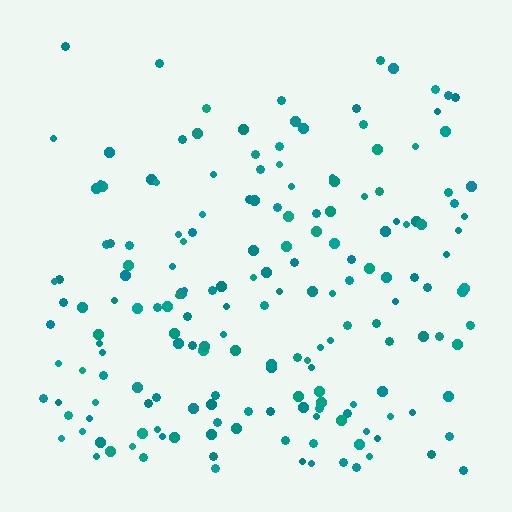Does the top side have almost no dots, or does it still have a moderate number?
Still a moderate number, just noticeably fewer than the bottom.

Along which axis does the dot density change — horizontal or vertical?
Vertical.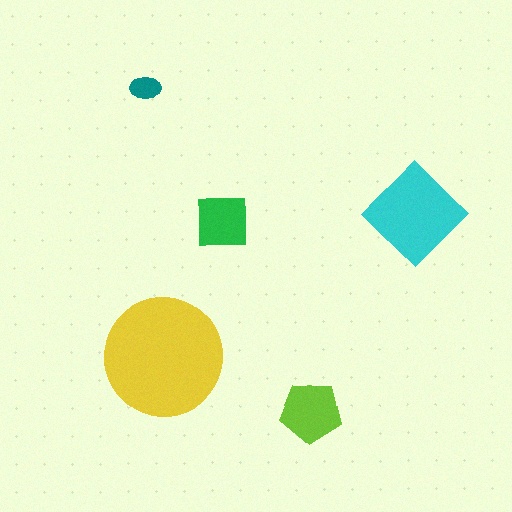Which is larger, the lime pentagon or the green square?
The lime pentagon.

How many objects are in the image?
There are 5 objects in the image.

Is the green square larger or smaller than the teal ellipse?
Larger.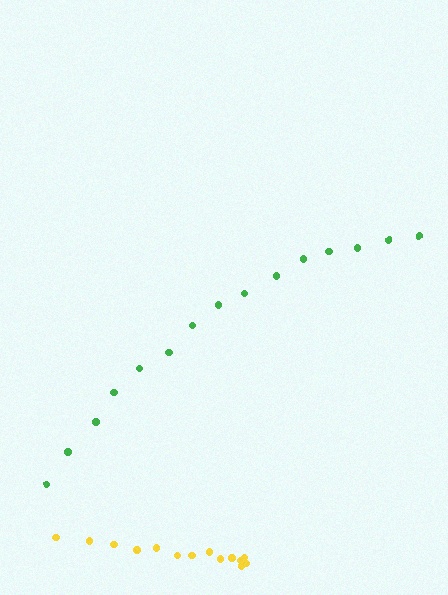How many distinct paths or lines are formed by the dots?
There are 2 distinct paths.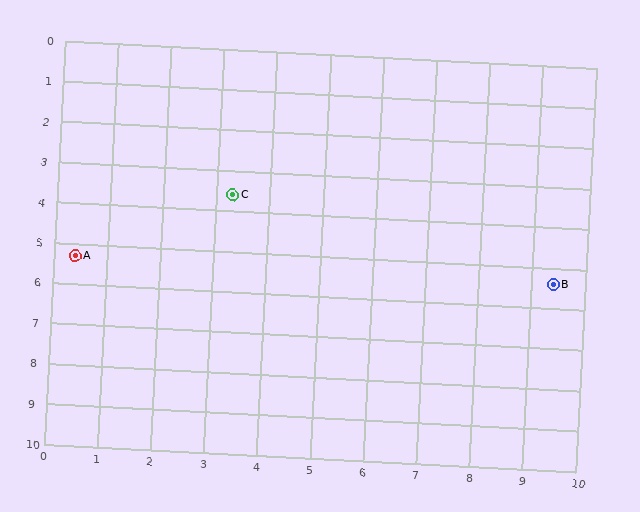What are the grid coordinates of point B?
Point B is at approximately (9.4, 5.4).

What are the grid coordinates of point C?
Point C is at approximately (3.3, 3.6).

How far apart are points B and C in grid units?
Points B and C are about 6.4 grid units apart.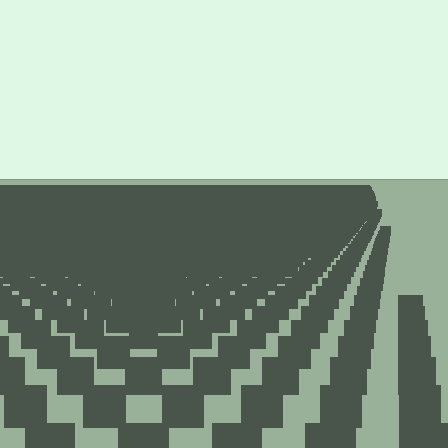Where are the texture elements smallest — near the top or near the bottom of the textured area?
Near the top.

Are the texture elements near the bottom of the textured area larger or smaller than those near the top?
Larger. Near the bottom, elements are closer to the viewer and appear at a bigger on-screen size.